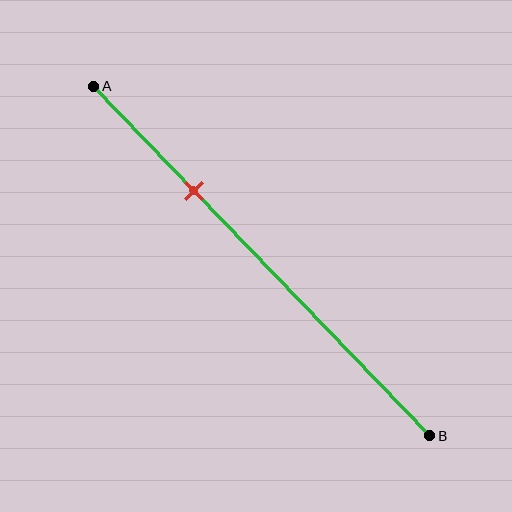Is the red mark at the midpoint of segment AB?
No, the mark is at about 30% from A, not at the 50% midpoint.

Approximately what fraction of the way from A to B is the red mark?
The red mark is approximately 30% of the way from A to B.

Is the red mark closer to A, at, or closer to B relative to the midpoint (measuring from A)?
The red mark is closer to point A than the midpoint of segment AB.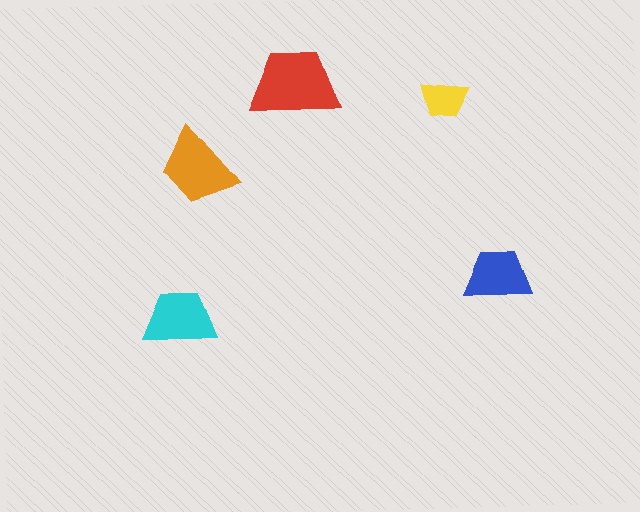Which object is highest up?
The red trapezoid is topmost.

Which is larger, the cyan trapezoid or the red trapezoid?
The red one.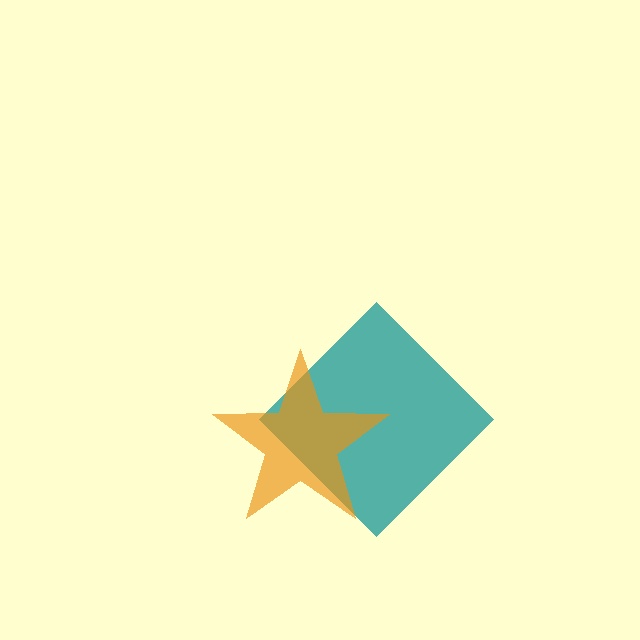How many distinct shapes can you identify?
There are 2 distinct shapes: a teal diamond, an orange star.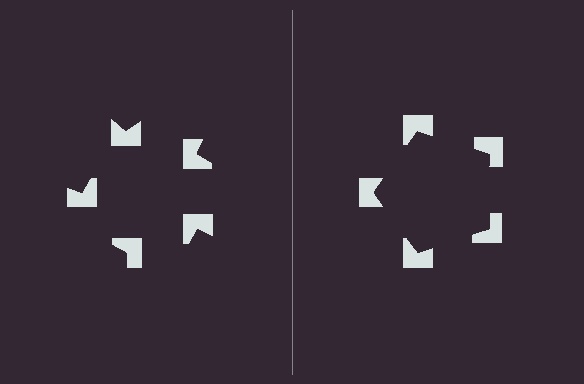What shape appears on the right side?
An illusory pentagon.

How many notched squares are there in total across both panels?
10 — 5 on each side.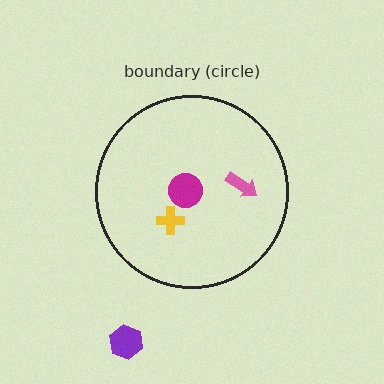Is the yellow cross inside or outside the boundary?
Inside.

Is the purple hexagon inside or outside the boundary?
Outside.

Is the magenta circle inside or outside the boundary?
Inside.